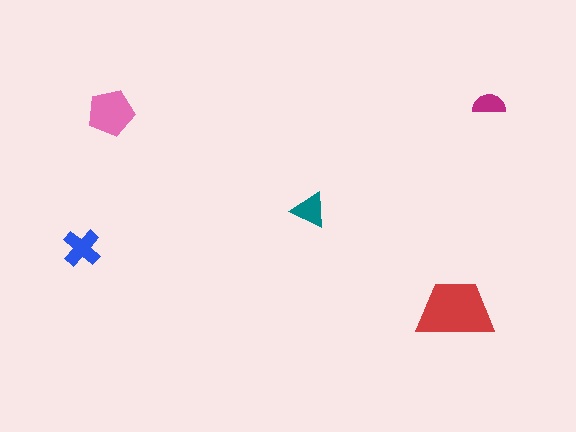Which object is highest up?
The magenta semicircle is topmost.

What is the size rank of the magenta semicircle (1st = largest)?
5th.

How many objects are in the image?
There are 5 objects in the image.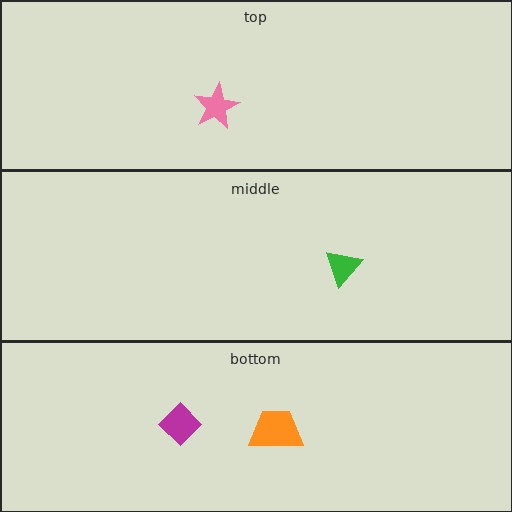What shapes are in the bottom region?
The magenta diamond, the orange trapezoid.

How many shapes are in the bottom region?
2.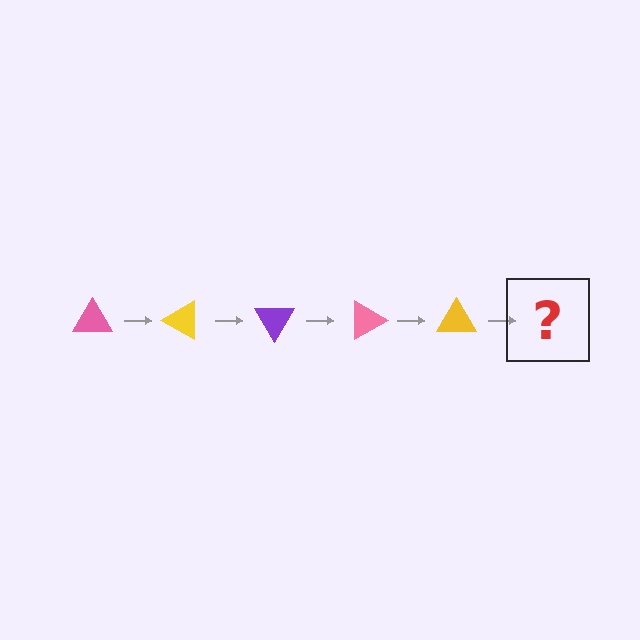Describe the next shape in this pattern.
It should be a purple triangle, rotated 150 degrees from the start.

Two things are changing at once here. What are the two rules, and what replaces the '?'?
The two rules are that it rotates 30 degrees each step and the color cycles through pink, yellow, and purple. The '?' should be a purple triangle, rotated 150 degrees from the start.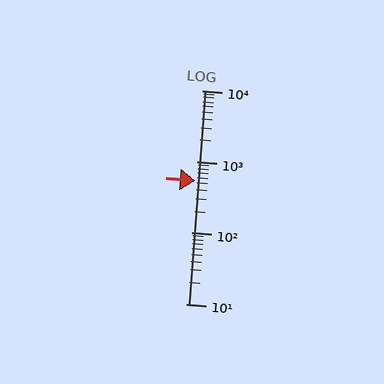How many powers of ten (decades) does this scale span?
The scale spans 3 decades, from 10 to 10000.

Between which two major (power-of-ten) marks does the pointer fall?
The pointer is between 100 and 1000.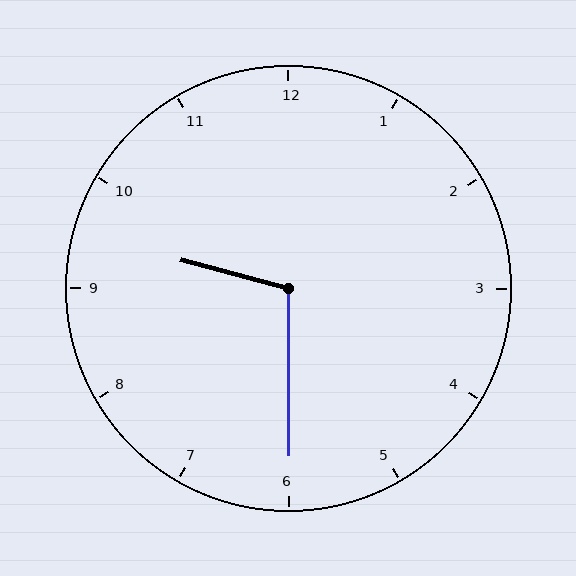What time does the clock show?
9:30.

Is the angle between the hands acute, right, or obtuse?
It is obtuse.